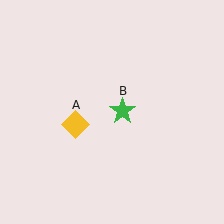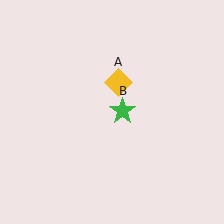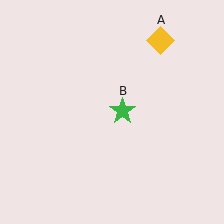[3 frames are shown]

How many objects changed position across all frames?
1 object changed position: yellow diamond (object A).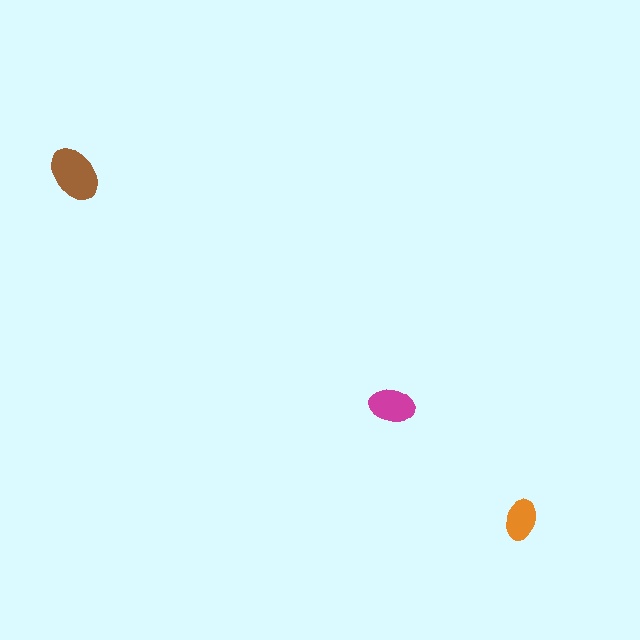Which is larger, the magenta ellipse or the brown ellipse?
The brown one.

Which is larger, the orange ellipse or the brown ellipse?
The brown one.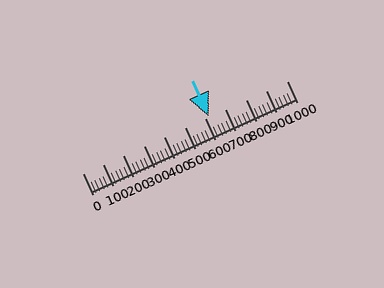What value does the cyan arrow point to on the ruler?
The cyan arrow points to approximately 620.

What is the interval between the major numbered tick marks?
The major tick marks are spaced 100 units apart.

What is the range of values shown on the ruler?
The ruler shows values from 0 to 1000.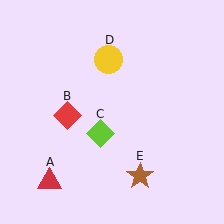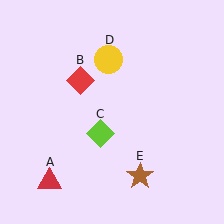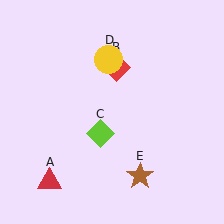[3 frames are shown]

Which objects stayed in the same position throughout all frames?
Red triangle (object A) and lime diamond (object C) and yellow circle (object D) and brown star (object E) remained stationary.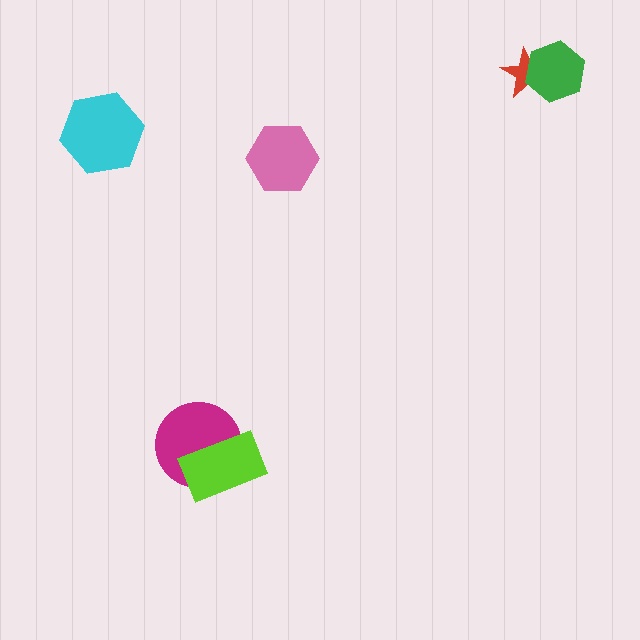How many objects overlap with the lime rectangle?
1 object overlaps with the lime rectangle.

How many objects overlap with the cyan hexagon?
0 objects overlap with the cyan hexagon.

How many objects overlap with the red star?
1 object overlaps with the red star.